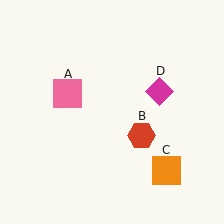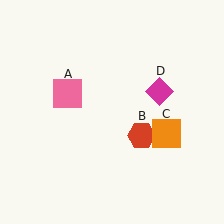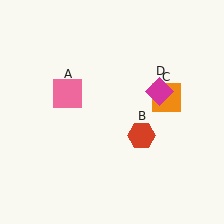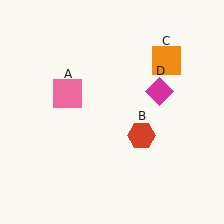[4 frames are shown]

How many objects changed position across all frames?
1 object changed position: orange square (object C).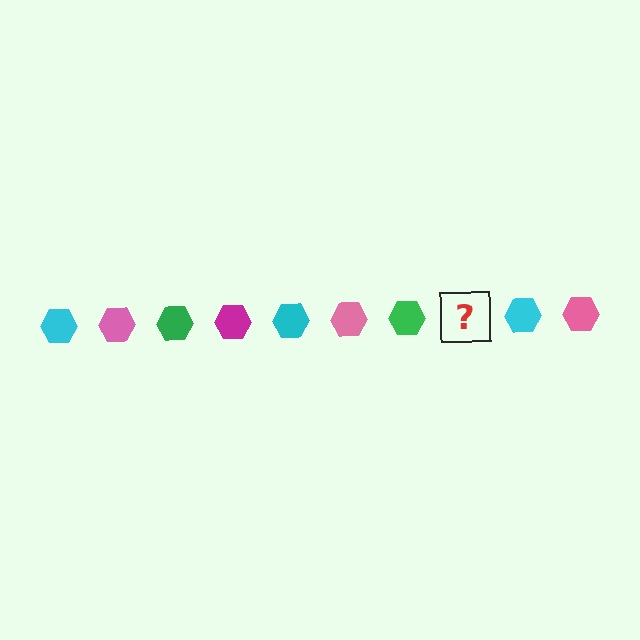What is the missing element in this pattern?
The missing element is a magenta hexagon.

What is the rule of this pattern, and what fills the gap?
The rule is that the pattern cycles through cyan, pink, green, magenta hexagons. The gap should be filled with a magenta hexagon.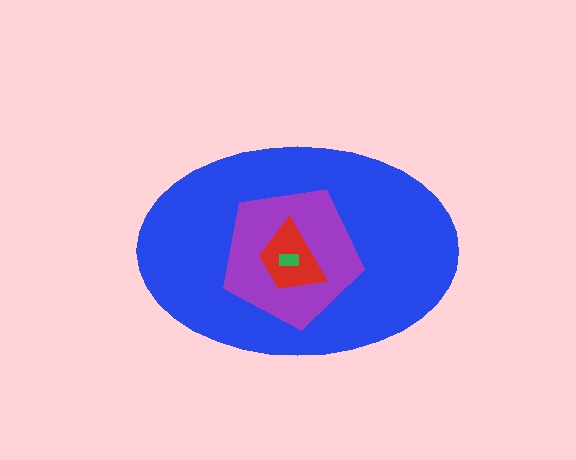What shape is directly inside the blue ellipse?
The purple pentagon.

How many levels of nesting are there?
4.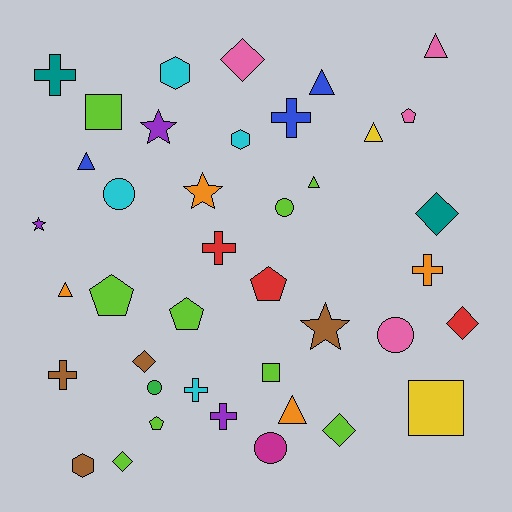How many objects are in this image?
There are 40 objects.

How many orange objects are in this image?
There are 4 orange objects.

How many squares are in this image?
There are 3 squares.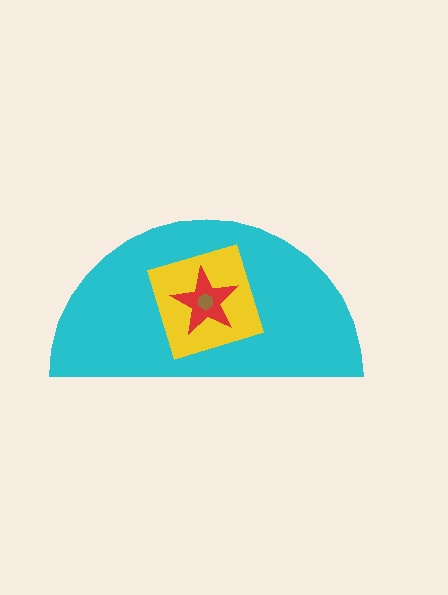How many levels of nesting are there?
4.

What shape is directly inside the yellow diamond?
The red star.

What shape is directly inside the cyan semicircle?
The yellow diamond.